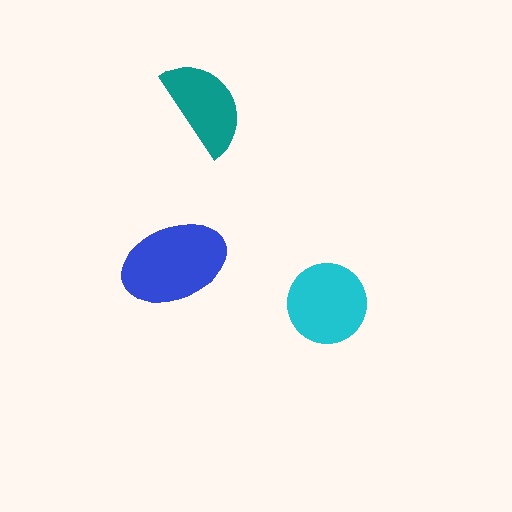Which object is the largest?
The blue ellipse.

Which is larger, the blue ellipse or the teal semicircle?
The blue ellipse.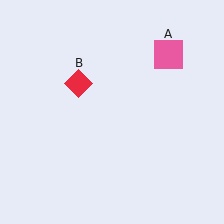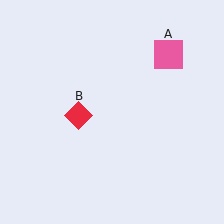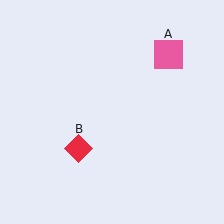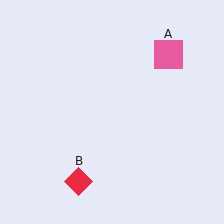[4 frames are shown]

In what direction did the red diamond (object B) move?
The red diamond (object B) moved down.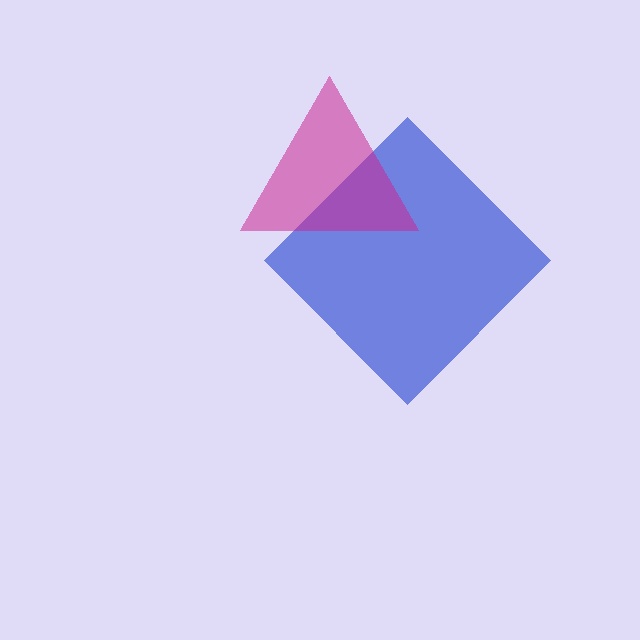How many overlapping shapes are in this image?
There are 2 overlapping shapes in the image.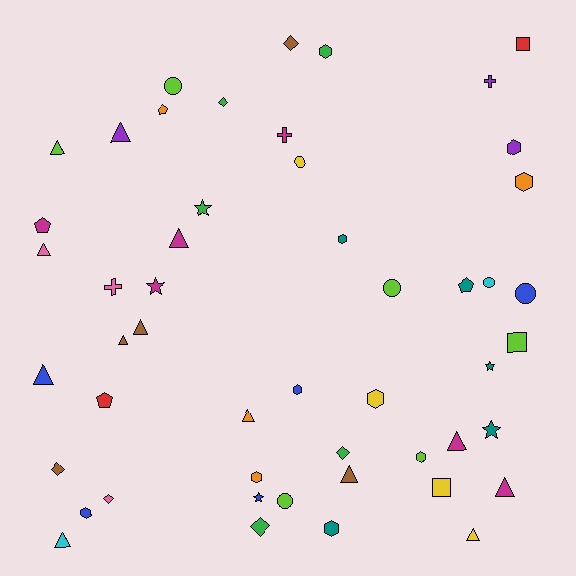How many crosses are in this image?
There are 3 crosses.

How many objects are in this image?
There are 50 objects.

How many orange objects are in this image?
There are 4 orange objects.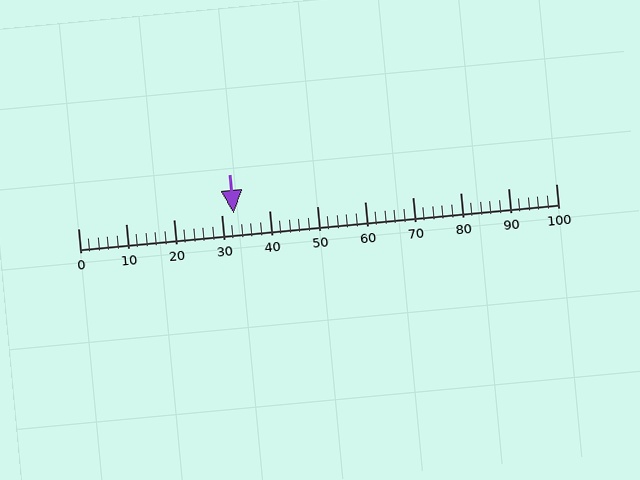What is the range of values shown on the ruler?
The ruler shows values from 0 to 100.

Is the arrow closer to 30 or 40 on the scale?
The arrow is closer to 30.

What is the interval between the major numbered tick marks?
The major tick marks are spaced 10 units apart.